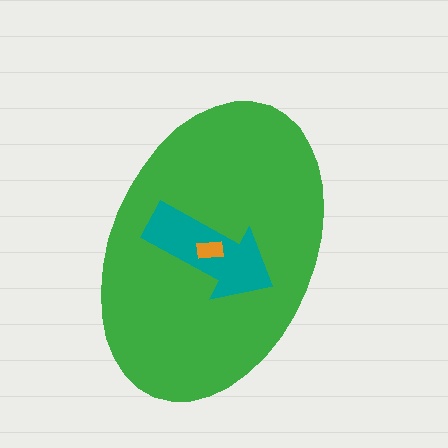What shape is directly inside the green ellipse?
The teal arrow.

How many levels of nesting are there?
3.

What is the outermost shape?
The green ellipse.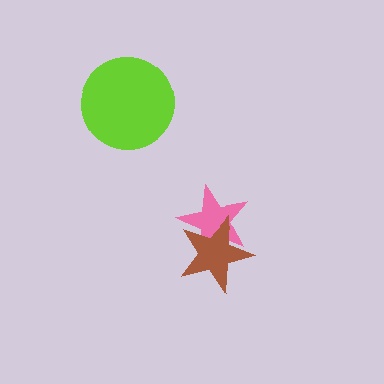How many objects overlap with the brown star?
1 object overlaps with the brown star.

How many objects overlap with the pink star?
1 object overlaps with the pink star.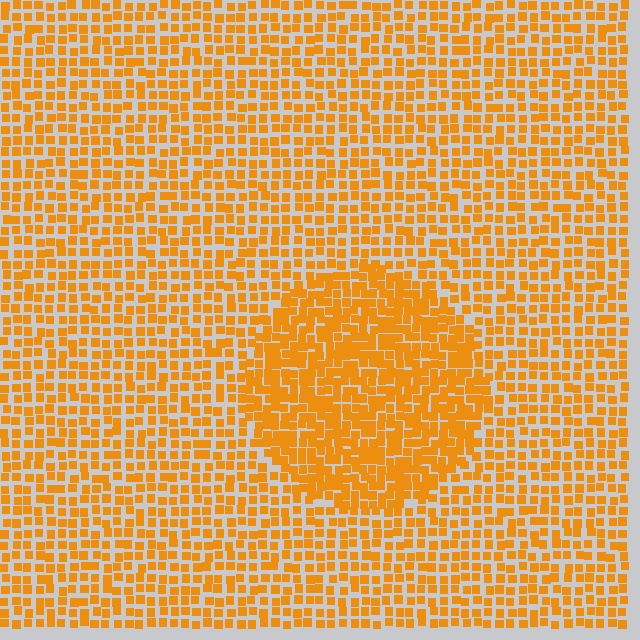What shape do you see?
I see a circle.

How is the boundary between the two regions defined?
The boundary is defined by a change in element density (approximately 1.6x ratio). All elements are the same color, size, and shape.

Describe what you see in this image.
The image contains small orange elements arranged at two different densities. A circle-shaped region is visible where the elements are more densely packed than the surrounding area.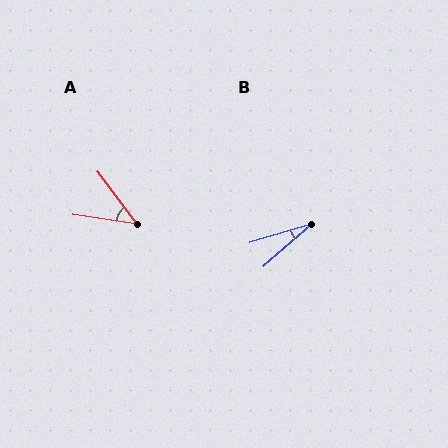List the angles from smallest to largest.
B (24°), A (45°).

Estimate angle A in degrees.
Approximately 45 degrees.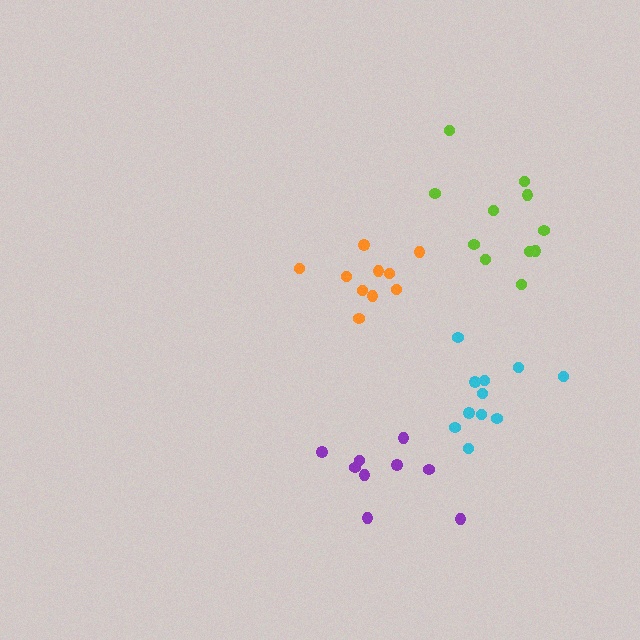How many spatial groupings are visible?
There are 4 spatial groupings.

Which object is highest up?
The lime cluster is topmost.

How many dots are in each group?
Group 1: 11 dots, Group 2: 11 dots, Group 3: 11 dots, Group 4: 9 dots (42 total).